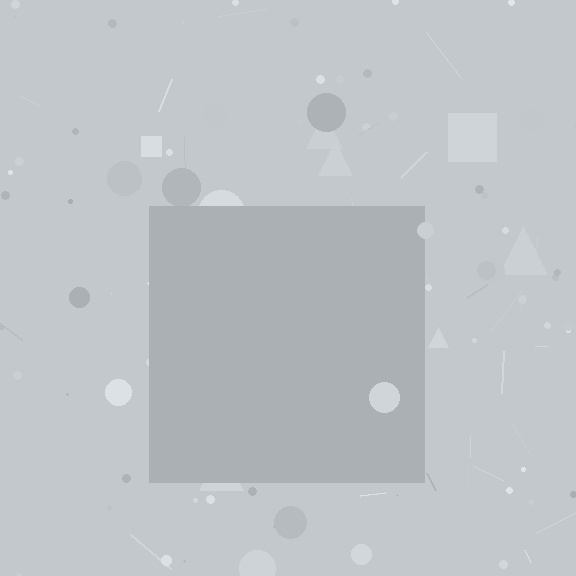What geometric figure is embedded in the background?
A square is embedded in the background.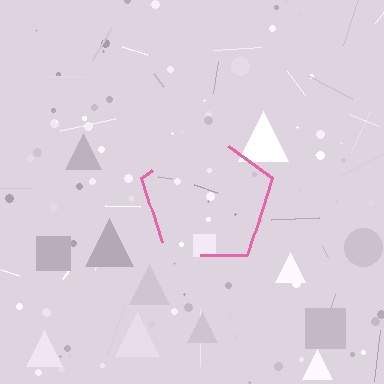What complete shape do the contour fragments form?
The contour fragments form a pentagon.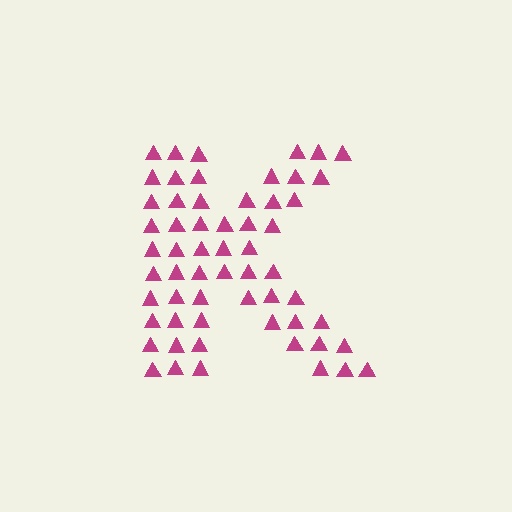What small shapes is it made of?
It is made of small triangles.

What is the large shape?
The large shape is the letter K.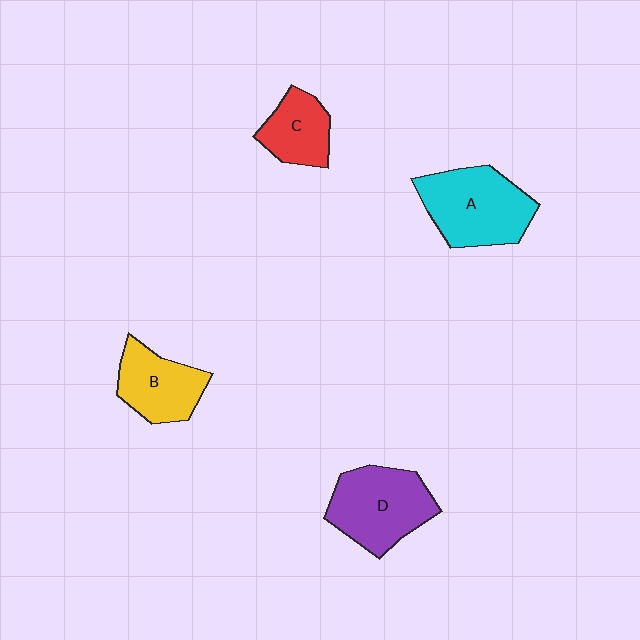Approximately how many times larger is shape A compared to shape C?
Approximately 1.7 times.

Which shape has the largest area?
Shape A (cyan).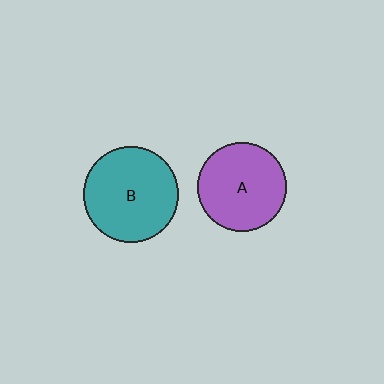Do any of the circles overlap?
No, none of the circles overlap.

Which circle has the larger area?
Circle B (teal).